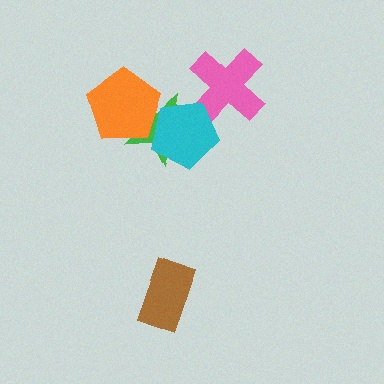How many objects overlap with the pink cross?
1 object overlaps with the pink cross.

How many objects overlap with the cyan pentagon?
3 objects overlap with the cyan pentagon.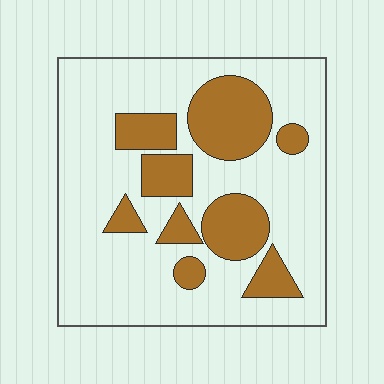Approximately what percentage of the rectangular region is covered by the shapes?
Approximately 25%.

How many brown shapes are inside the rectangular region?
9.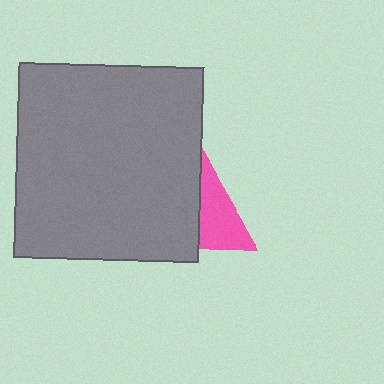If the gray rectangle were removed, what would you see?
You would see the complete pink triangle.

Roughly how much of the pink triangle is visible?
A small part of it is visible (roughly 41%).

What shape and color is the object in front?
The object in front is a gray rectangle.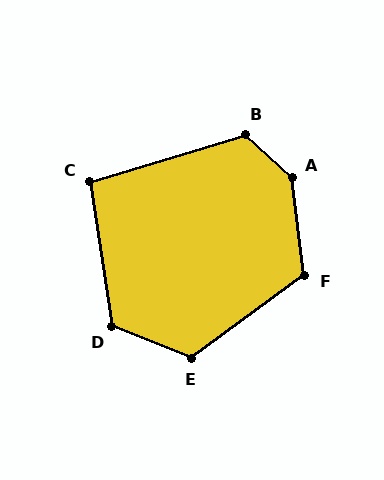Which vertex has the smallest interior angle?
C, at approximately 98 degrees.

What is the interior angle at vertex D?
Approximately 120 degrees (obtuse).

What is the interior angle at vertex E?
Approximately 122 degrees (obtuse).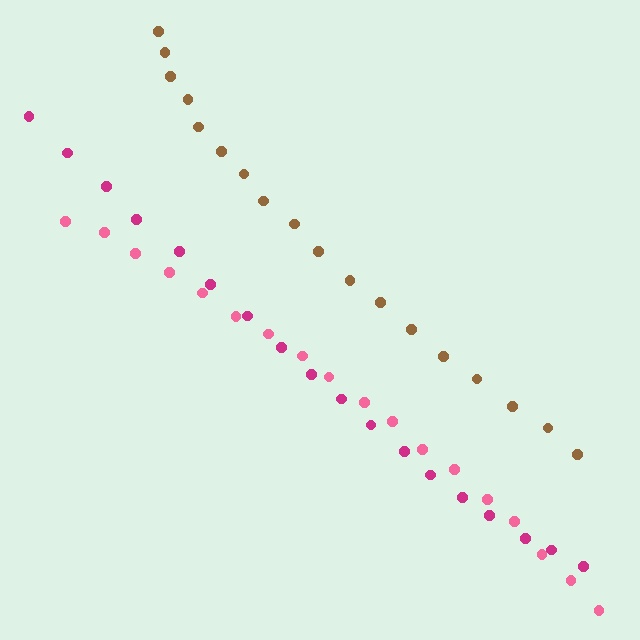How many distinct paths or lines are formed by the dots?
There are 3 distinct paths.